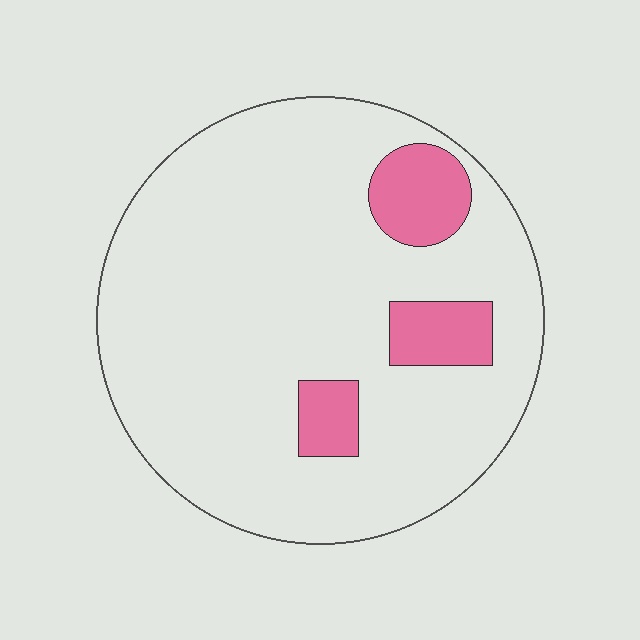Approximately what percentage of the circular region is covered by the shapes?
Approximately 15%.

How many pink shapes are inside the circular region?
3.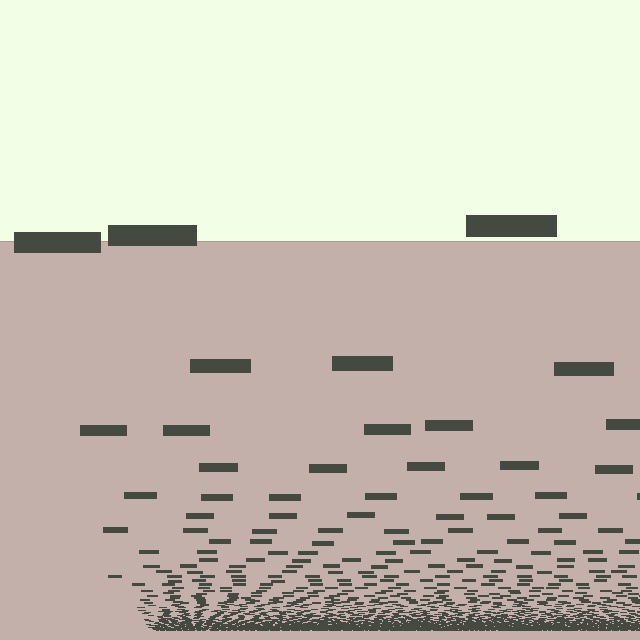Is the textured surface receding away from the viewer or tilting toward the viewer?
The surface appears to tilt toward the viewer. Texture elements get larger and sparser toward the top.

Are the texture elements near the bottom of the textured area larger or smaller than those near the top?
Smaller. The gradient is inverted — elements near the bottom are smaller and denser.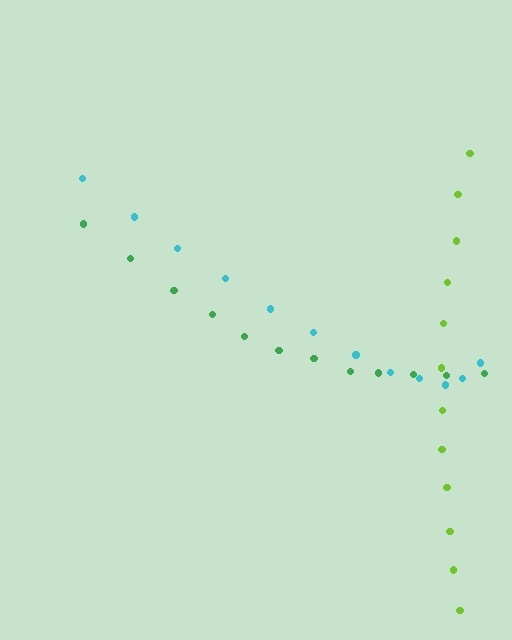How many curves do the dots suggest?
There are 3 distinct paths.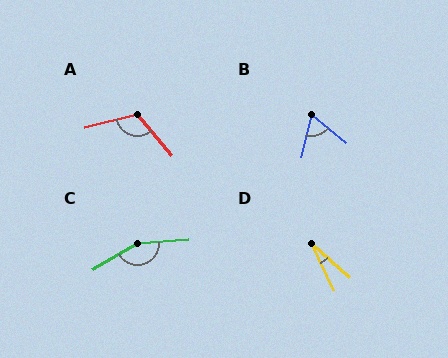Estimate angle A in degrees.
Approximately 117 degrees.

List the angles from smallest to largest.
D (23°), B (65°), A (117°), C (155°).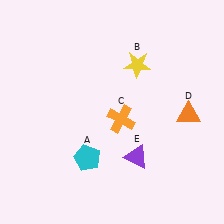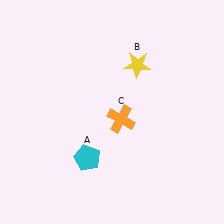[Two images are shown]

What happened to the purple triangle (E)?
The purple triangle (E) was removed in Image 2. It was in the bottom-right area of Image 1.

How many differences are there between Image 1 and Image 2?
There are 2 differences between the two images.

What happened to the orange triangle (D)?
The orange triangle (D) was removed in Image 2. It was in the bottom-right area of Image 1.